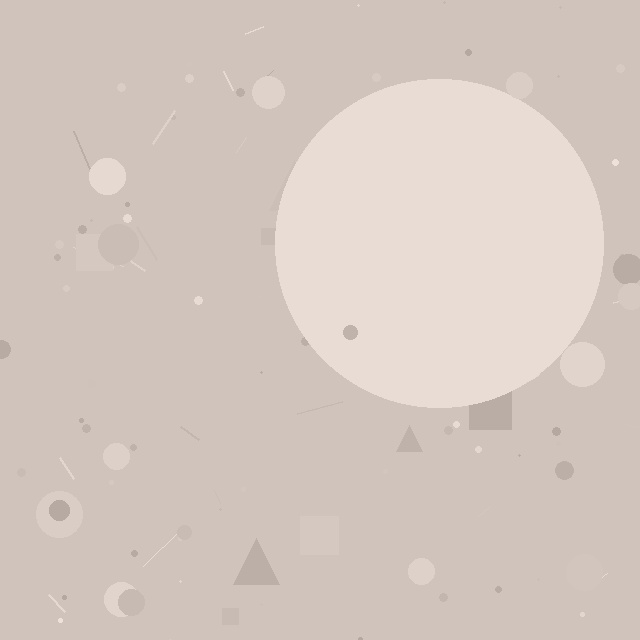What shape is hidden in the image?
A circle is hidden in the image.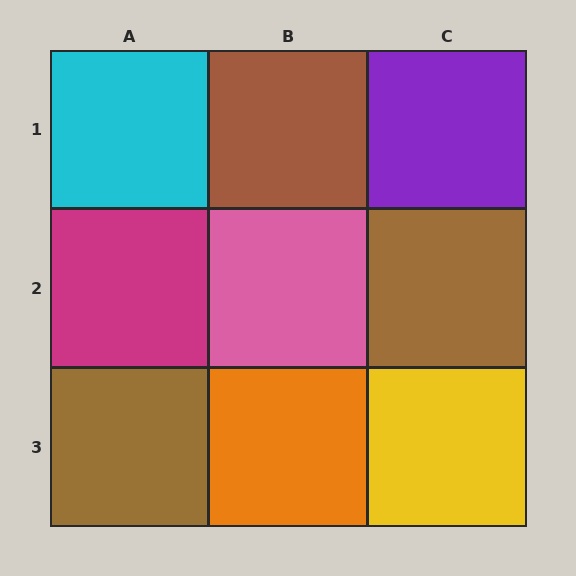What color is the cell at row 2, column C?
Brown.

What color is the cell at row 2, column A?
Magenta.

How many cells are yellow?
1 cell is yellow.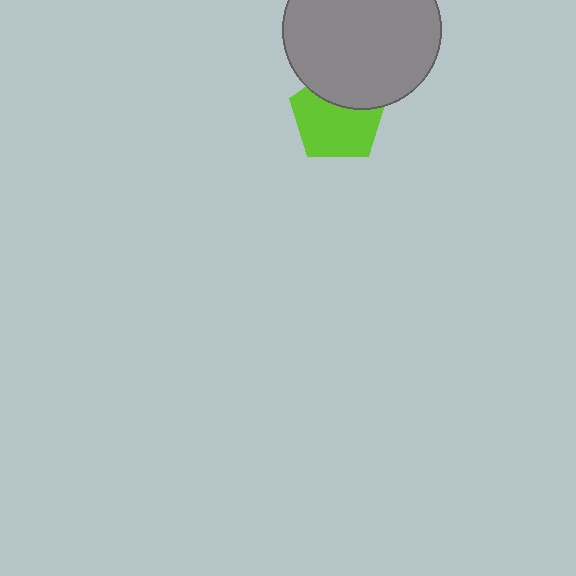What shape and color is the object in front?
The object in front is a gray circle.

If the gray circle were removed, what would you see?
You would see the complete lime pentagon.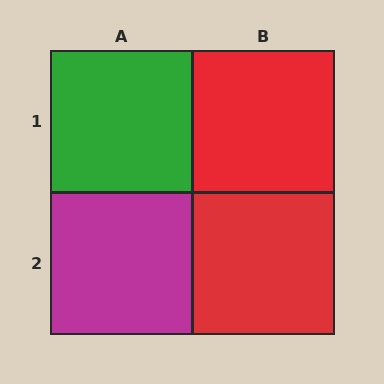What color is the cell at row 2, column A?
Magenta.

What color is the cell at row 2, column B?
Red.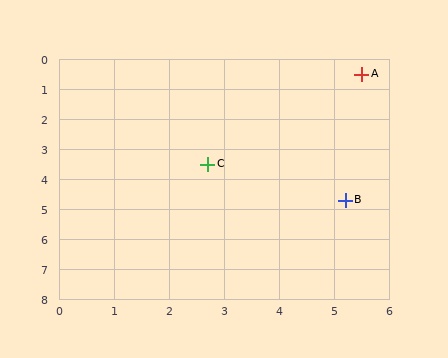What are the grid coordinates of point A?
Point A is at approximately (5.5, 0.5).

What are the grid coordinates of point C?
Point C is at approximately (2.7, 3.5).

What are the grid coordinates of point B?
Point B is at approximately (5.2, 4.7).